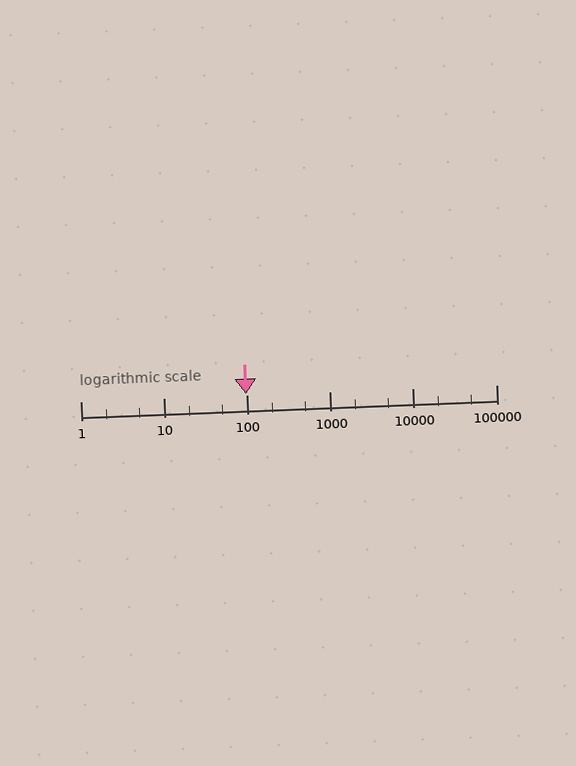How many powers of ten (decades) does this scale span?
The scale spans 5 decades, from 1 to 100000.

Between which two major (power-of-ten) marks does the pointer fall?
The pointer is between 10 and 100.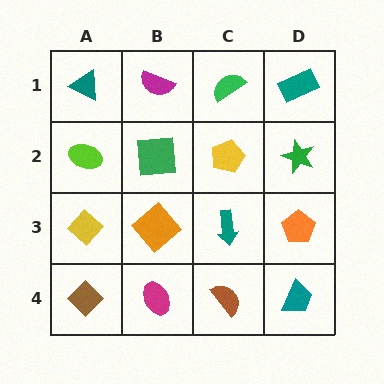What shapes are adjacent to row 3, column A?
A lime ellipse (row 2, column A), a brown diamond (row 4, column A), an orange diamond (row 3, column B).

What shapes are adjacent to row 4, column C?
A teal arrow (row 3, column C), a magenta ellipse (row 4, column B), a teal trapezoid (row 4, column D).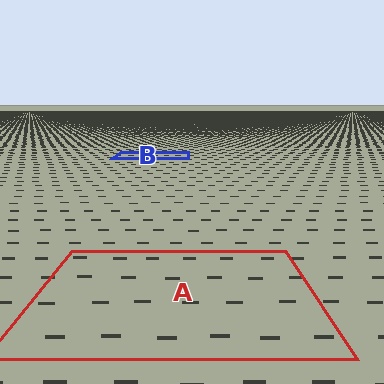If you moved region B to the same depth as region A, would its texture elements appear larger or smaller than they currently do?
They would appear larger. At a closer depth, the same texture elements are projected at a bigger on-screen size.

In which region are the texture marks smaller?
The texture marks are smaller in region B, because it is farther away.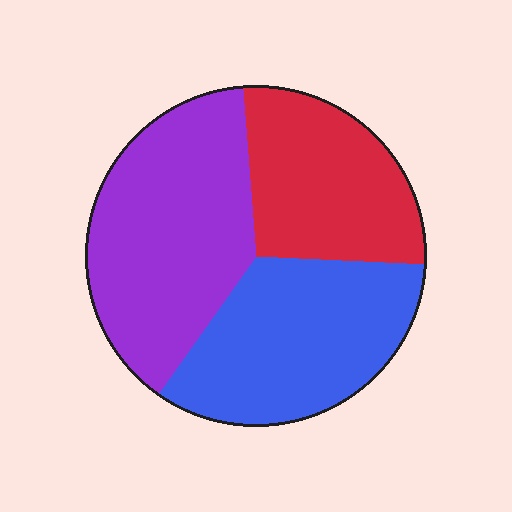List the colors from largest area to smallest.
From largest to smallest: purple, blue, red.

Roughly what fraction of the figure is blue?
Blue takes up about one third (1/3) of the figure.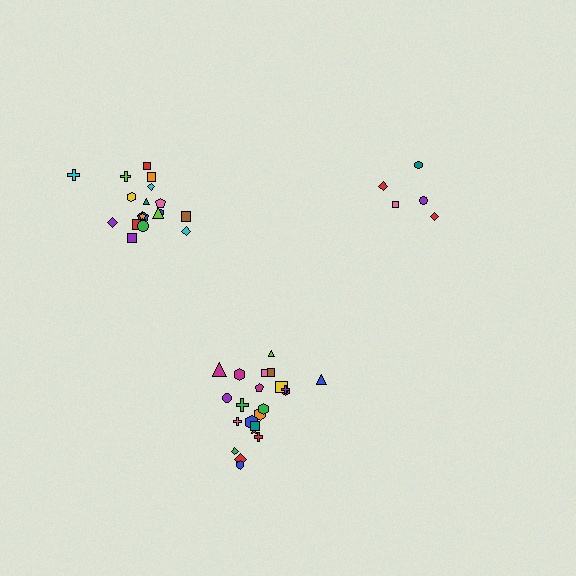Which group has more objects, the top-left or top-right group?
The top-left group.